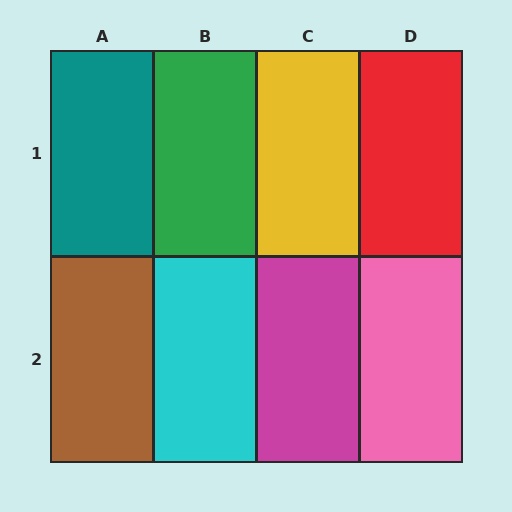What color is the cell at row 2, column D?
Pink.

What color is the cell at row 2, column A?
Brown.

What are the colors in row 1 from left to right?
Teal, green, yellow, red.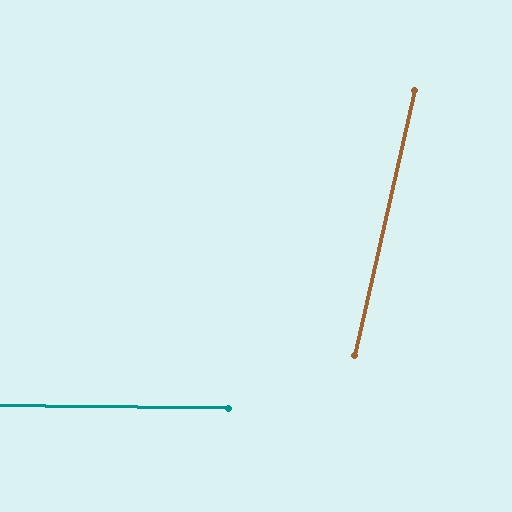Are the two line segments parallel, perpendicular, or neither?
Neither parallel nor perpendicular — they differ by about 78°.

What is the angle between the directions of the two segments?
Approximately 78 degrees.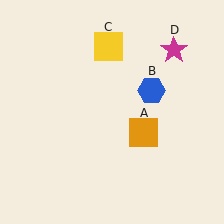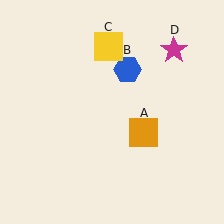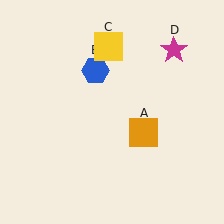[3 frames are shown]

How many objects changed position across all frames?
1 object changed position: blue hexagon (object B).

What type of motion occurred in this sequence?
The blue hexagon (object B) rotated counterclockwise around the center of the scene.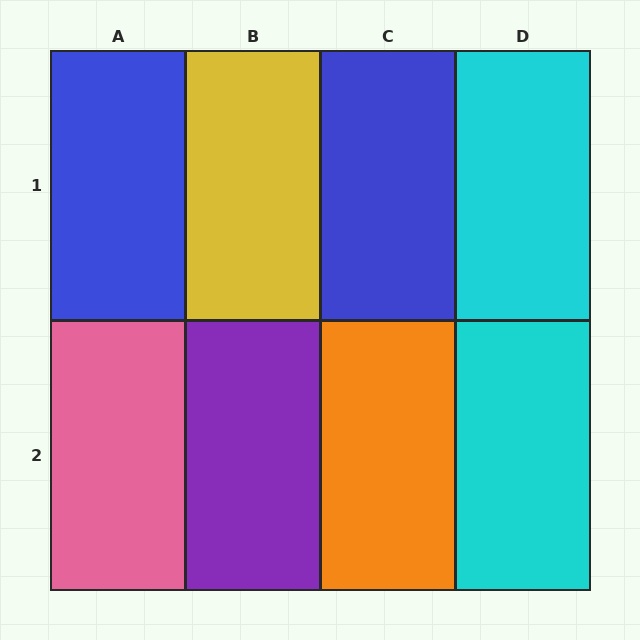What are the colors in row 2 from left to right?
Pink, purple, orange, cyan.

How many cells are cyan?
2 cells are cyan.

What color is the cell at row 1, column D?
Cyan.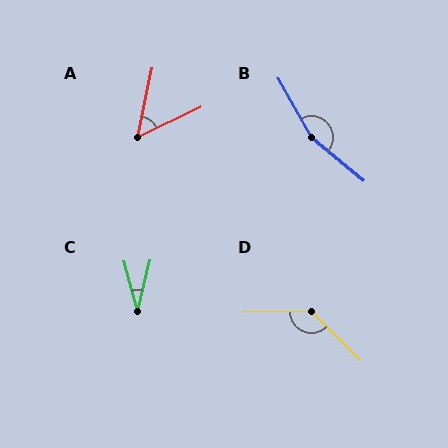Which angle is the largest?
B, at approximately 159 degrees.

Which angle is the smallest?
C, at approximately 28 degrees.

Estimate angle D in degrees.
Approximately 134 degrees.